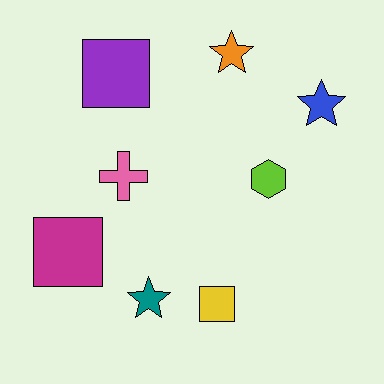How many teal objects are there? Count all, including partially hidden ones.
There is 1 teal object.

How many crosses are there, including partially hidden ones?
There is 1 cross.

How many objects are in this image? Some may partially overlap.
There are 8 objects.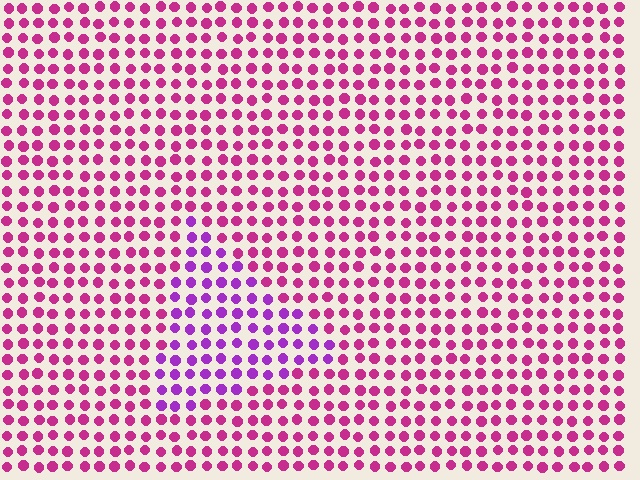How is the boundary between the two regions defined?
The boundary is defined purely by a slight shift in hue (about 36 degrees). Spacing, size, and orientation are identical on both sides.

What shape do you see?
I see a triangle.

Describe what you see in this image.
The image is filled with small magenta elements in a uniform arrangement. A triangle-shaped region is visible where the elements are tinted to a slightly different hue, forming a subtle color boundary.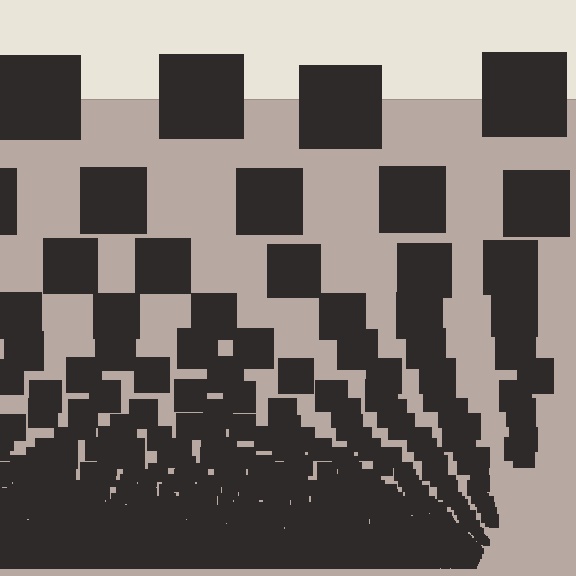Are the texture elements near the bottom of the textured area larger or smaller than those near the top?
Smaller. The gradient is inverted — elements near the bottom are smaller and denser.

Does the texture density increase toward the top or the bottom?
Density increases toward the bottom.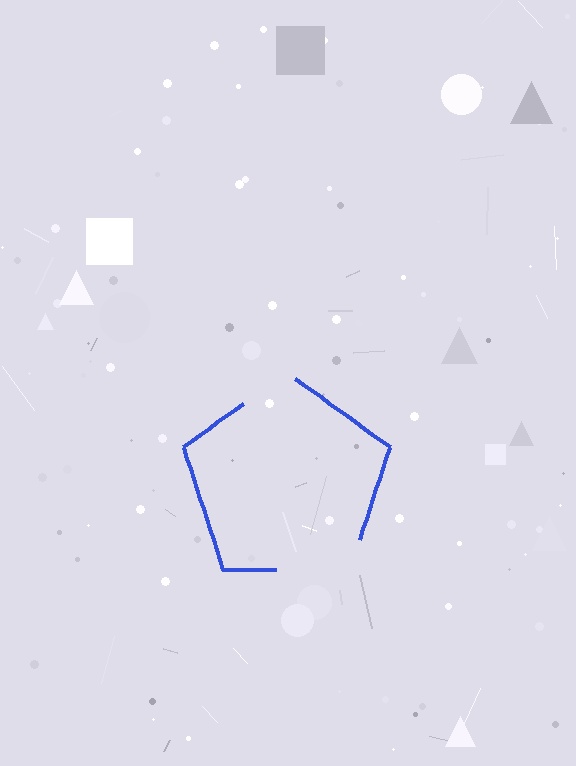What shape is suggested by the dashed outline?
The dashed outline suggests a pentagon.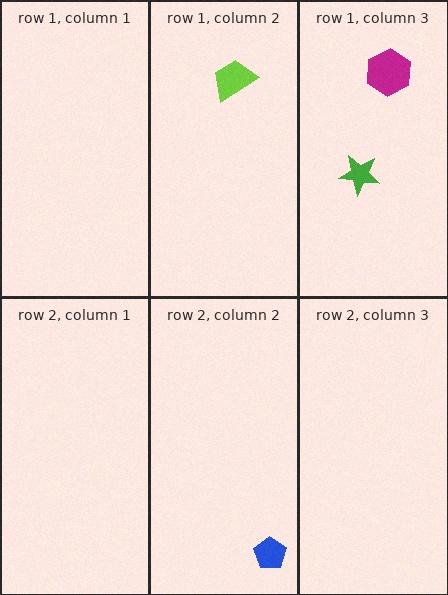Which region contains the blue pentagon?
The row 2, column 2 region.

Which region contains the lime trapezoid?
The row 1, column 2 region.